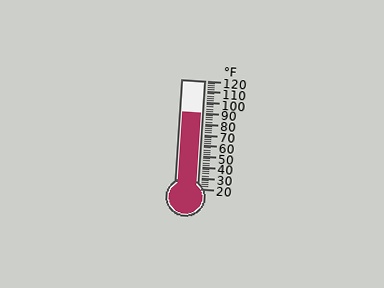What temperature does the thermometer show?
The thermometer shows approximately 90°F.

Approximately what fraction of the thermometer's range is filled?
The thermometer is filled to approximately 70% of its range.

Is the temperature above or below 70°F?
The temperature is above 70°F.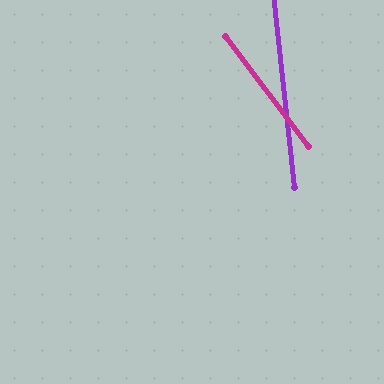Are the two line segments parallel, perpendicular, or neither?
Neither parallel nor perpendicular — they differ by about 31°.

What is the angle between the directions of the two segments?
Approximately 31 degrees.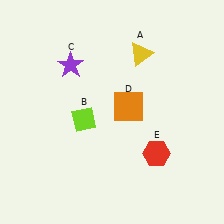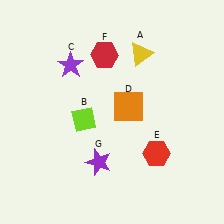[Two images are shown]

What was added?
A red hexagon (F), a purple star (G) were added in Image 2.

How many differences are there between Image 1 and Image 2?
There are 2 differences between the two images.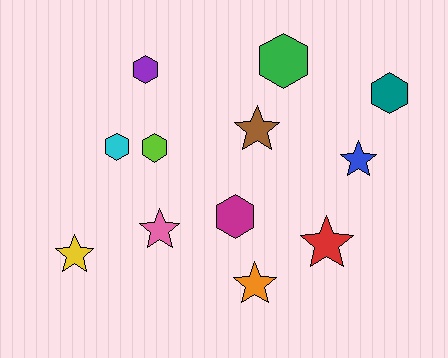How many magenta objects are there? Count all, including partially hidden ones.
There is 1 magenta object.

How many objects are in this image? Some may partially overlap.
There are 12 objects.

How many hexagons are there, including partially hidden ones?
There are 6 hexagons.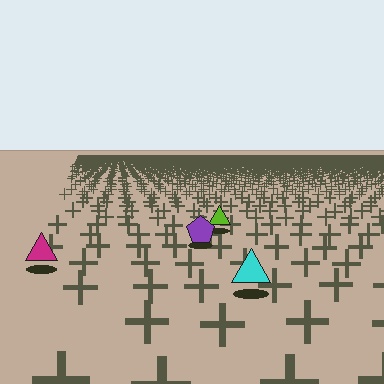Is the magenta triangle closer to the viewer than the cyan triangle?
No. The cyan triangle is closer — you can tell from the texture gradient: the ground texture is coarser near it.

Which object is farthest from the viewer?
The lime triangle is farthest from the viewer. It appears smaller and the ground texture around it is denser.